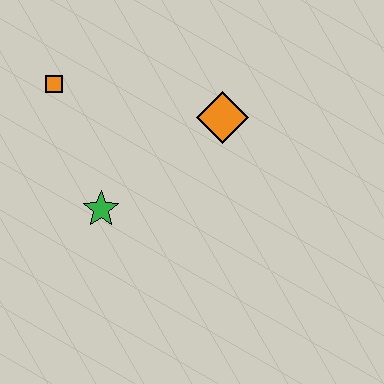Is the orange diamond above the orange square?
No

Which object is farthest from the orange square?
The orange diamond is farthest from the orange square.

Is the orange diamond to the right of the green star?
Yes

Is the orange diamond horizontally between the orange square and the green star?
No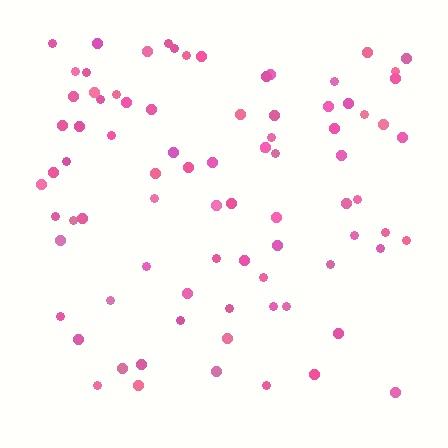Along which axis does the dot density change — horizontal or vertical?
Vertical.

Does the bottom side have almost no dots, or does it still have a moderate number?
Still a moderate number, just noticeably fewer than the top.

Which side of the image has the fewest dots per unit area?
The bottom.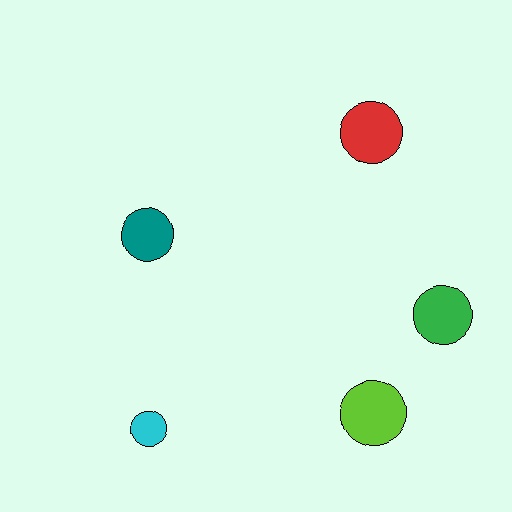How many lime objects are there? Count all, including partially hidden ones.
There is 1 lime object.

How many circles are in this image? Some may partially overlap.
There are 5 circles.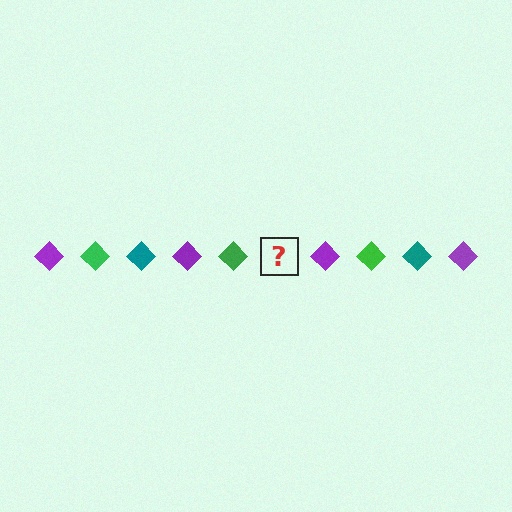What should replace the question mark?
The question mark should be replaced with a teal diamond.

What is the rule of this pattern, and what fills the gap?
The rule is that the pattern cycles through purple, green, teal diamonds. The gap should be filled with a teal diamond.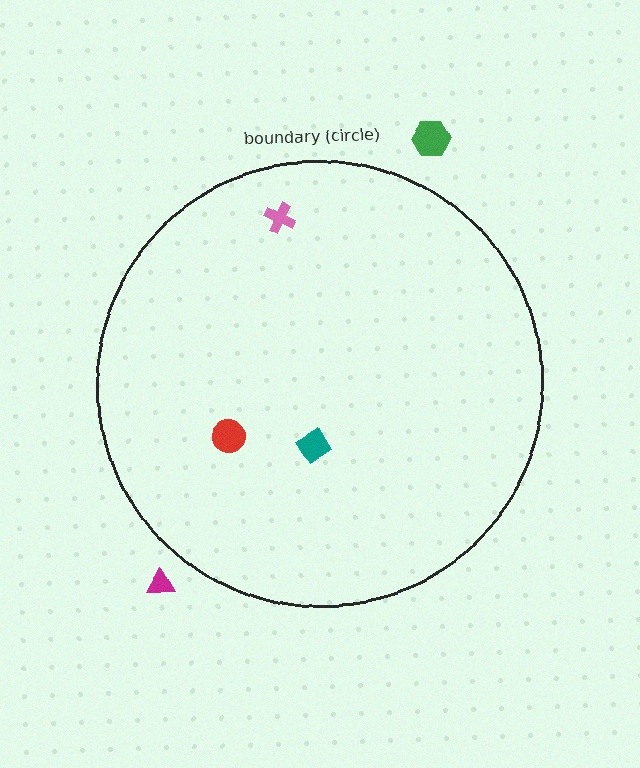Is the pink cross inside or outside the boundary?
Inside.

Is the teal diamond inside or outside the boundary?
Inside.